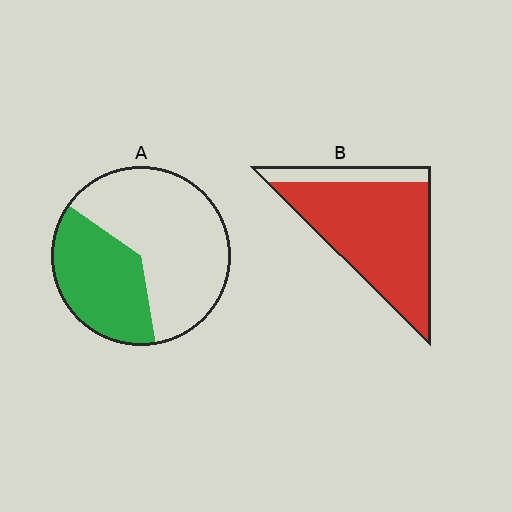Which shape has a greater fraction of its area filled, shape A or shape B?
Shape B.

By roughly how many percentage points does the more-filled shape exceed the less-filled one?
By roughly 45 percentage points (B over A).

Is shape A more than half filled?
No.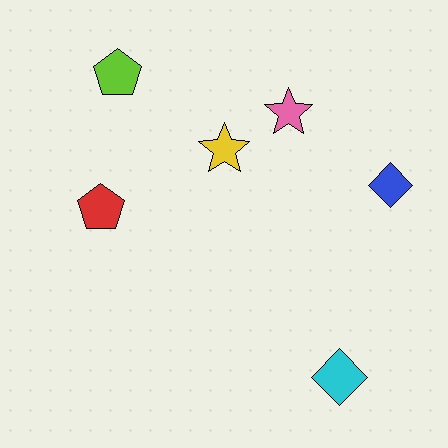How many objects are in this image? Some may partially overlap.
There are 6 objects.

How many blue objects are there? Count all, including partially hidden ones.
There is 1 blue object.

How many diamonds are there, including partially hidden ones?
There are 2 diamonds.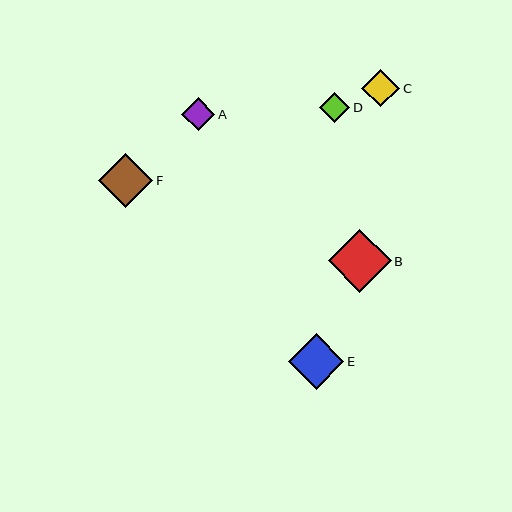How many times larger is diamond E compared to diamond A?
Diamond E is approximately 1.7 times the size of diamond A.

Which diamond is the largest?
Diamond B is the largest with a size of approximately 63 pixels.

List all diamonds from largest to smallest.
From largest to smallest: B, E, F, C, A, D.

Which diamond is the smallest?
Diamond D is the smallest with a size of approximately 30 pixels.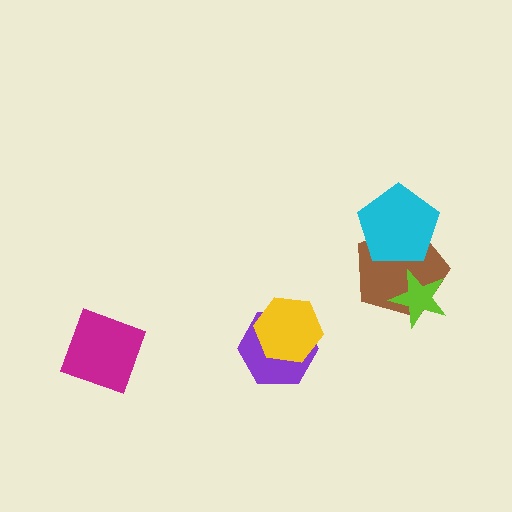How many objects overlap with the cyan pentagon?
1 object overlaps with the cyan pentagon.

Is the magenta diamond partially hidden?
No, no other shape covers it.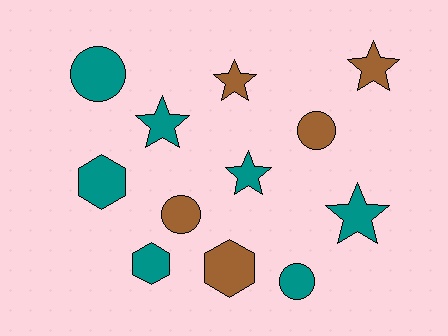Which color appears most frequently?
Teal, with 7 objects.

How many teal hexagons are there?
There are 2 teal hexagons.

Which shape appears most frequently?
Star, with 5 objects.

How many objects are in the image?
There are 12 objects.